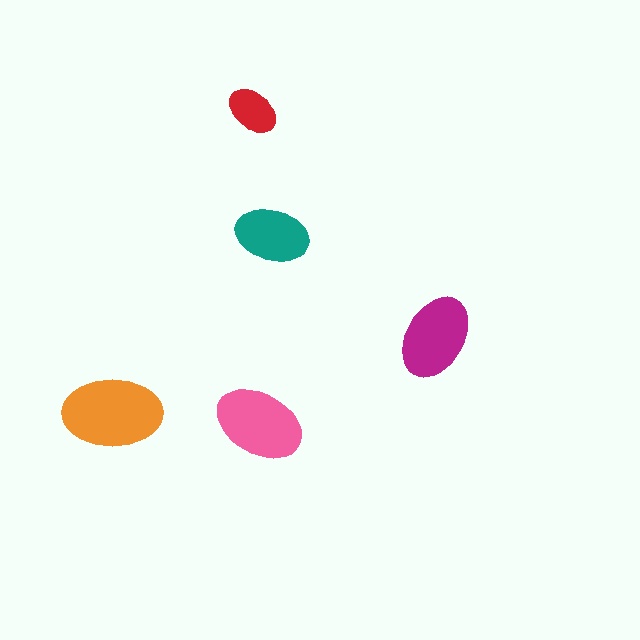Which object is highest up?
The red ellipse is topmost.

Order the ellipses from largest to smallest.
the orange one, the pink one, the magenta one, the teal one, the red one.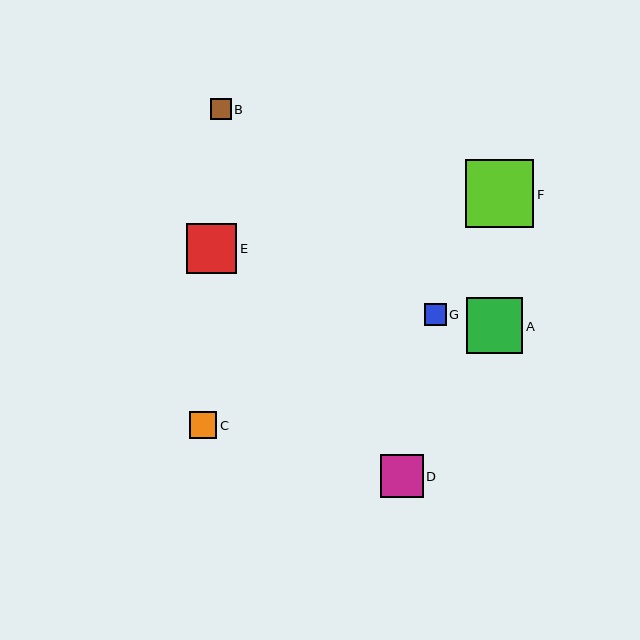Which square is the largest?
Square F is the largest with a size of approximately 68 pixels.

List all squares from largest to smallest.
From largest to smallest: F, A, E, D, C, G, B.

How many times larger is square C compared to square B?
Square C is approximately 1.3 times the size of square B.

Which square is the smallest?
Square B is the smallest with a size of approximately 21 pixels.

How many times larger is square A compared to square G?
Square A is approximately 2.6 times the size of square G.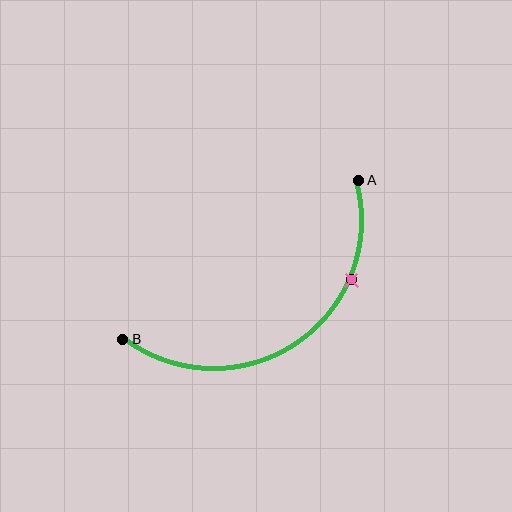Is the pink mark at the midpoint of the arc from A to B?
No. The pink mark lies on the arc but is closer to endpoint A. The arc midpoint would be at the point on the curve equidistant along the arc from both A and B.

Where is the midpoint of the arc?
The arc midpoint is the point on the curve farthest from the straight line joining A and B. It sits below and to the right of that line.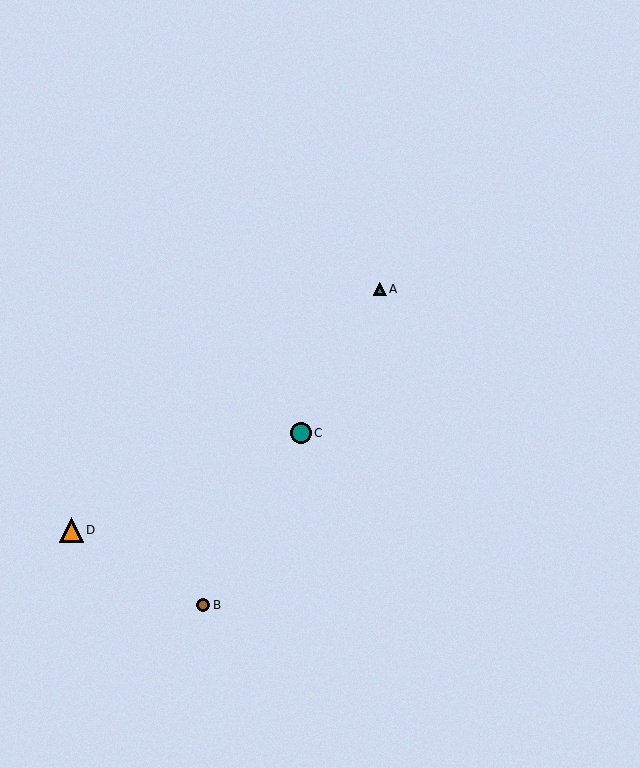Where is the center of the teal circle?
The center of the teal circle is at (301, 433).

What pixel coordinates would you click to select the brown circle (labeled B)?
Click at (203, 605) to select the brown circle B.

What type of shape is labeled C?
Shape C is a teal circle.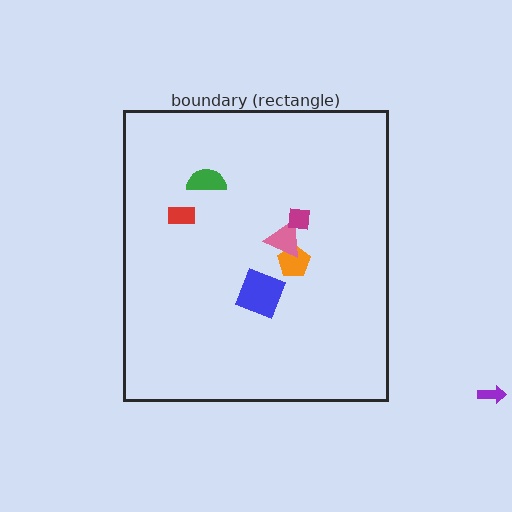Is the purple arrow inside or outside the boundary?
Outside.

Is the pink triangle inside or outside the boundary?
Inside.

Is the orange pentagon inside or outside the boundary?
Inside.